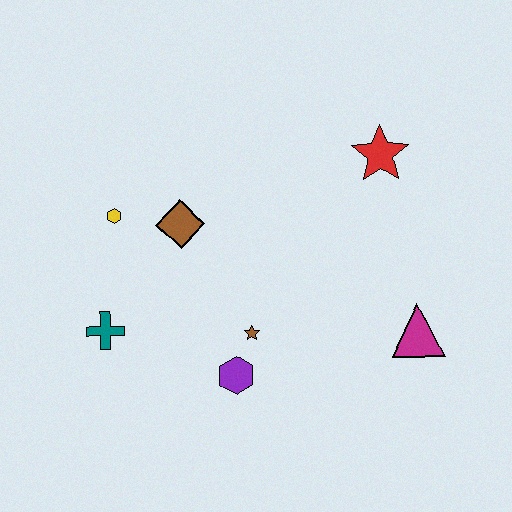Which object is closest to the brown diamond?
The yellow hexagon is closest to the brown diamond.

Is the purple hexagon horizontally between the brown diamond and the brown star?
Yes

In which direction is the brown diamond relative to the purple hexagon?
The brown diamond is above the purple hexagon.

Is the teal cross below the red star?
Yes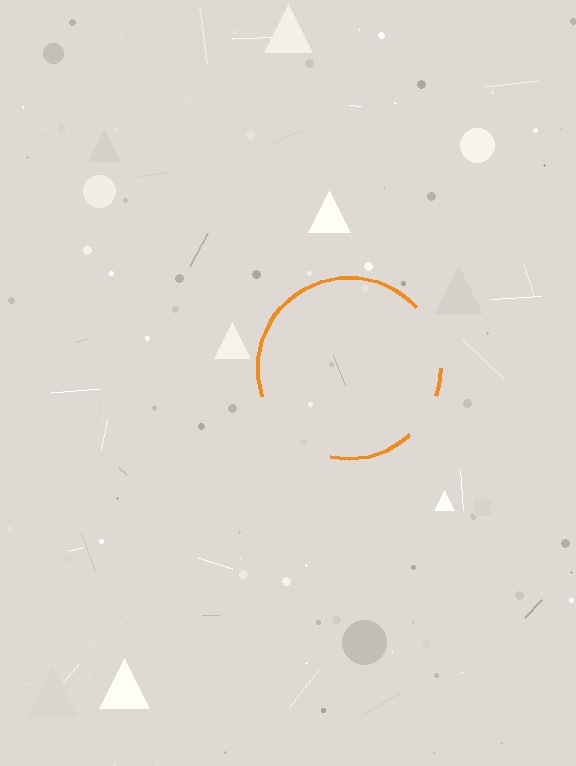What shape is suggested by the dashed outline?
The dashed outline suggests a circle.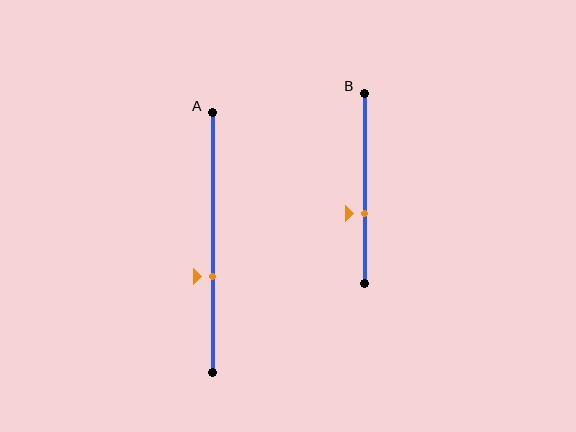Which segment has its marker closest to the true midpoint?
Segment A has its marker closest to the true midpoint.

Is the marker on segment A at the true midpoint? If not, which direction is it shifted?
No, the marker on segment A is shifted downward by about 13% of the segment length.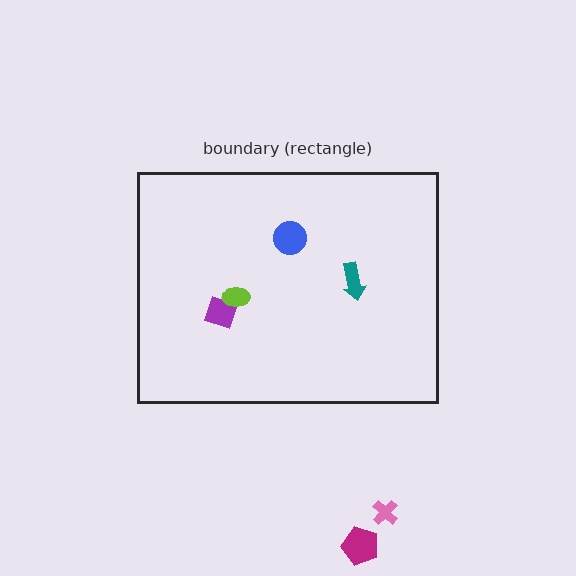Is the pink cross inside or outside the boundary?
Outside.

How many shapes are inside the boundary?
4 inside, 2 outside.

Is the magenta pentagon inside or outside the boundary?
Outside.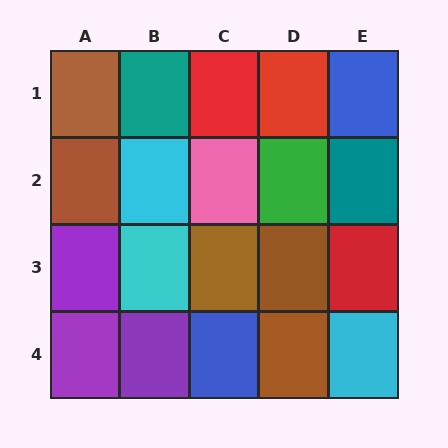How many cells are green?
1 cell is green.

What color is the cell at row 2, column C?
Pink.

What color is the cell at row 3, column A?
Purple.